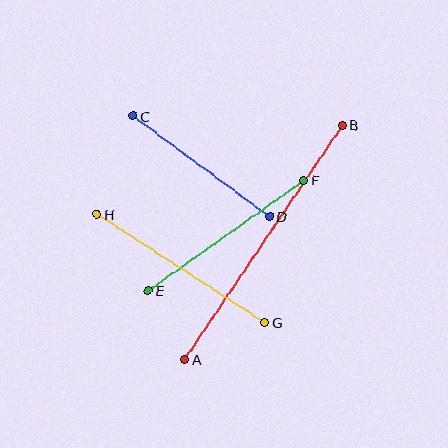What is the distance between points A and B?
The distance is approximately 282 pixels.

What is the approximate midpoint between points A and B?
The midpoint is at approximately (264, 242) pixels.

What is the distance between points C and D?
The distance is approximately 170 pixels.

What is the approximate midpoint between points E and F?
The midpoint is at approximately (226, 235) pixels.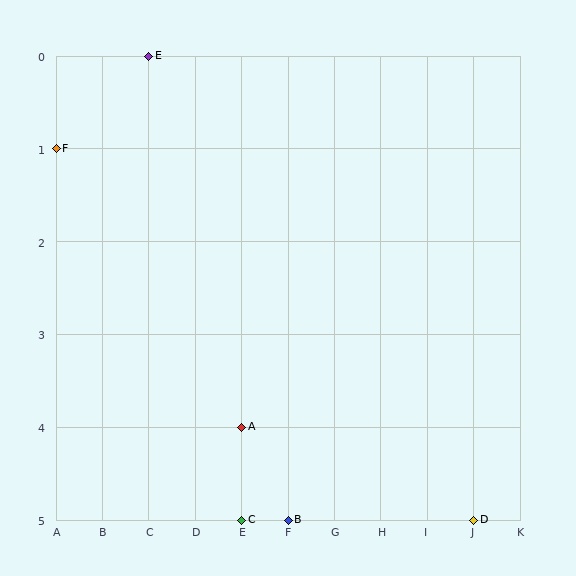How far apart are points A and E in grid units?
Points A and E are 2 columns and 4 rows apart (about 4.5 grid units diagonally).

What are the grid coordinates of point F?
Point F is at grid coordinates (A, 1).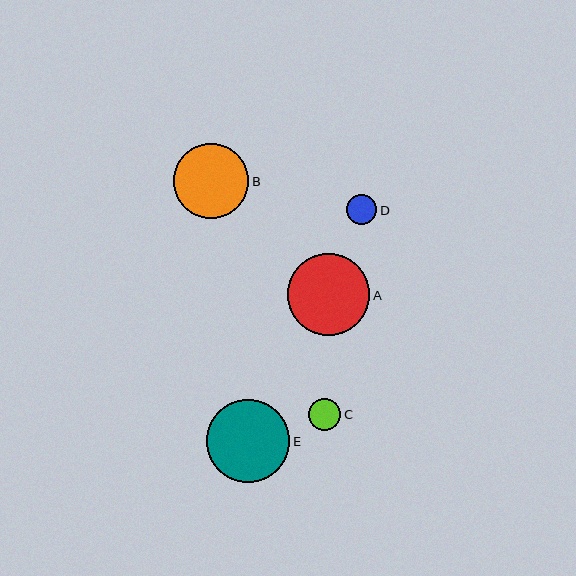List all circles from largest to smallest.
From largest to smallest: E, A, B, C, D.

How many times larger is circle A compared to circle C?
Circle A is approximately 2.6 times the size of circle C.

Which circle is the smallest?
Circle D is the smallest with a size of approximately 30 pixels.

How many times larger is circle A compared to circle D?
Circle A is approximately 2.8 times the size of circle D.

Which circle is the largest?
Circle E is the largest with a size of approximately 84 pixels.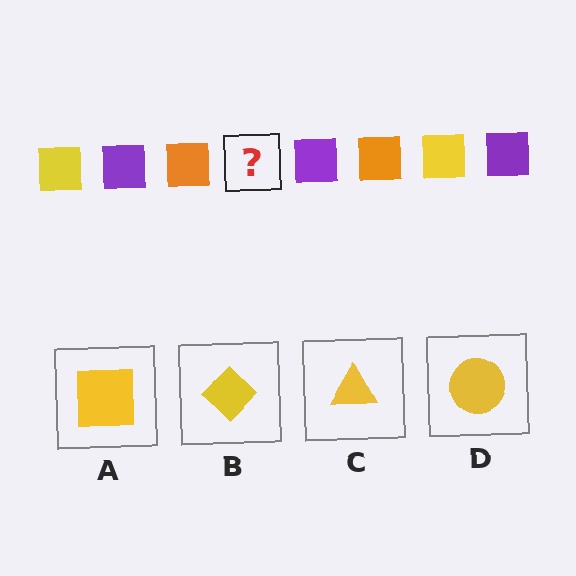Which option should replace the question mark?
Option A.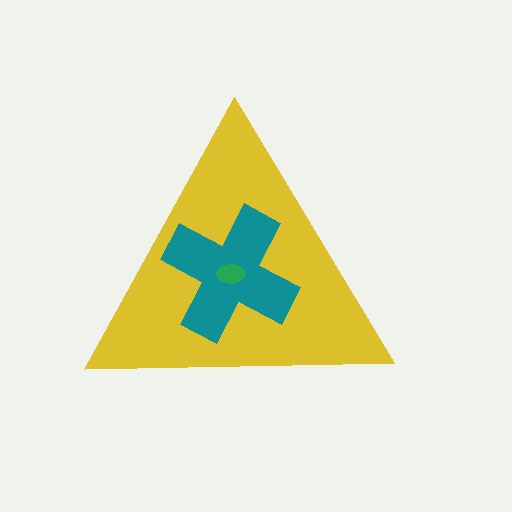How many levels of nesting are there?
3.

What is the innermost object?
The green ellipse.